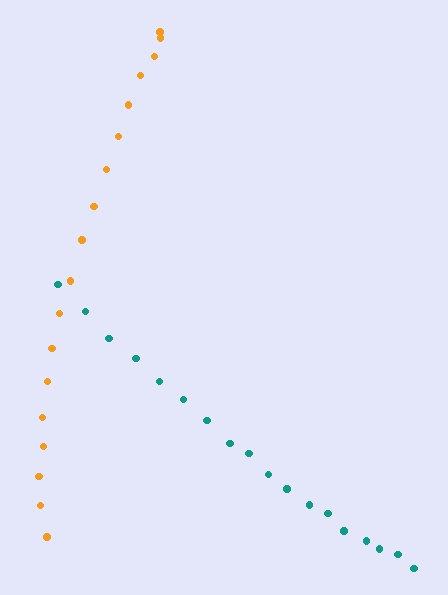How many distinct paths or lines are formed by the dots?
There are 2 distinct paths.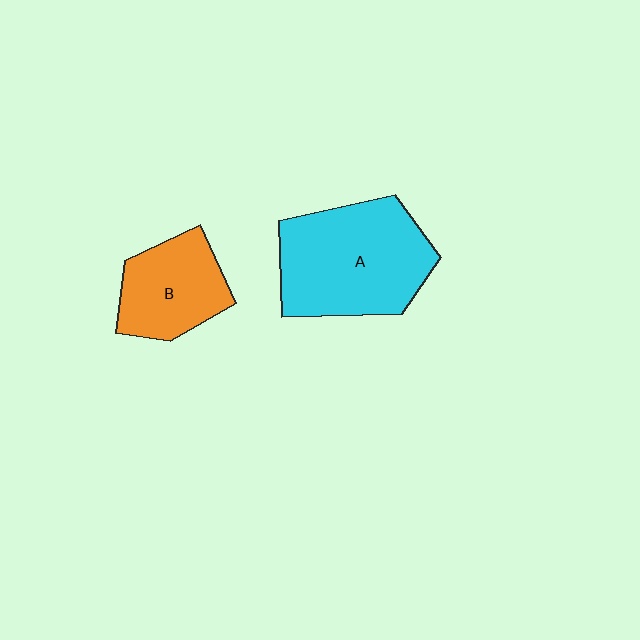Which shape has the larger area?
Shape A (cyan).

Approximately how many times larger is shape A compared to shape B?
Approximately 1.7 times.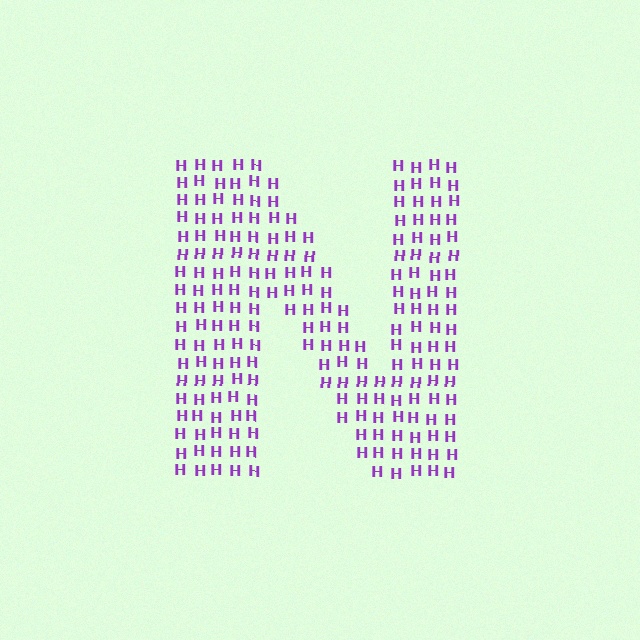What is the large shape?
The large shape is the letter N.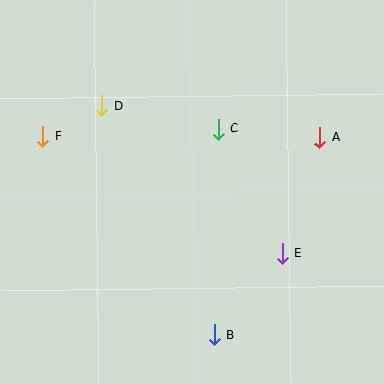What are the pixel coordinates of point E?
Point E is at (282, 253).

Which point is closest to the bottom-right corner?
Point E is closest to the bottom-right corner.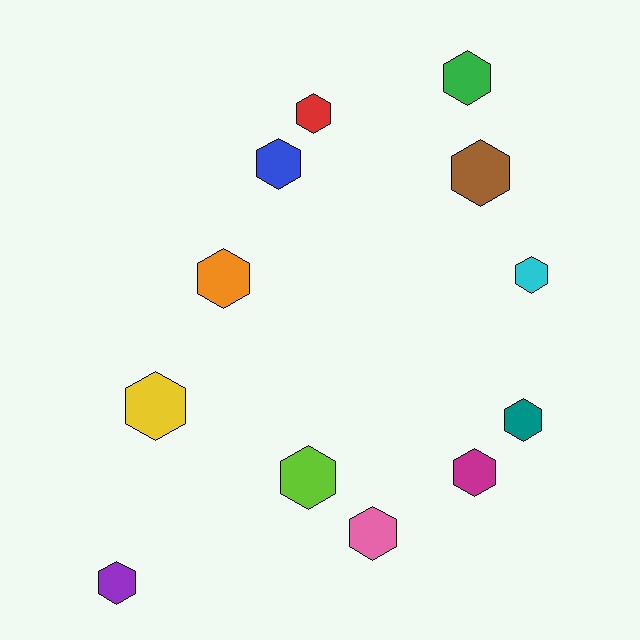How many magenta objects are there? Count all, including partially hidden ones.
There is 1 magenta object.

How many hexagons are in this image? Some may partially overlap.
There are 12 hexagons.